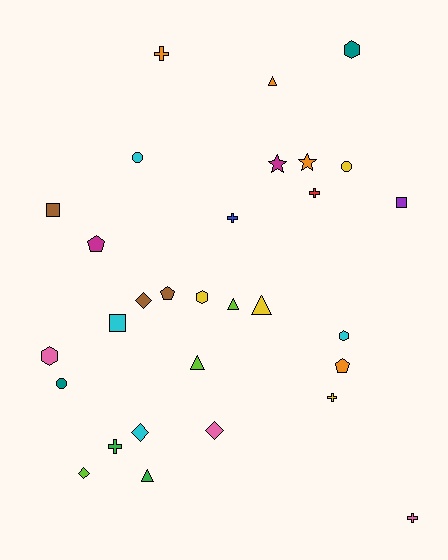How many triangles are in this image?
There are 5 triangles.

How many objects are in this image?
There are 30 objects.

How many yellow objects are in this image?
There are 4 yellow objects.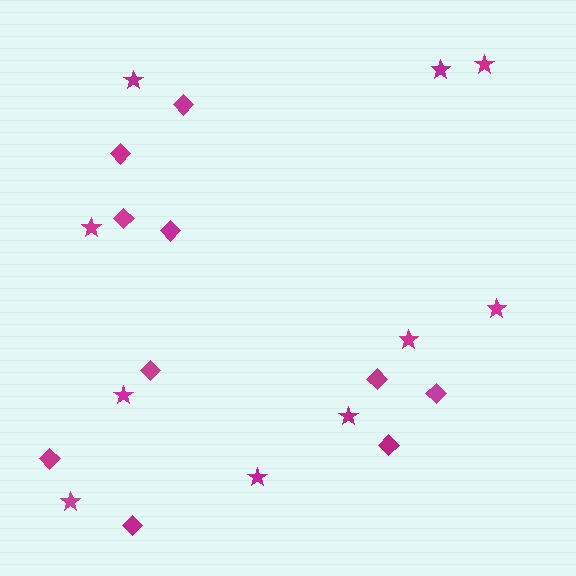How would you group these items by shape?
There are 2 groups: one group of diamonds (10) and one group of stars (10).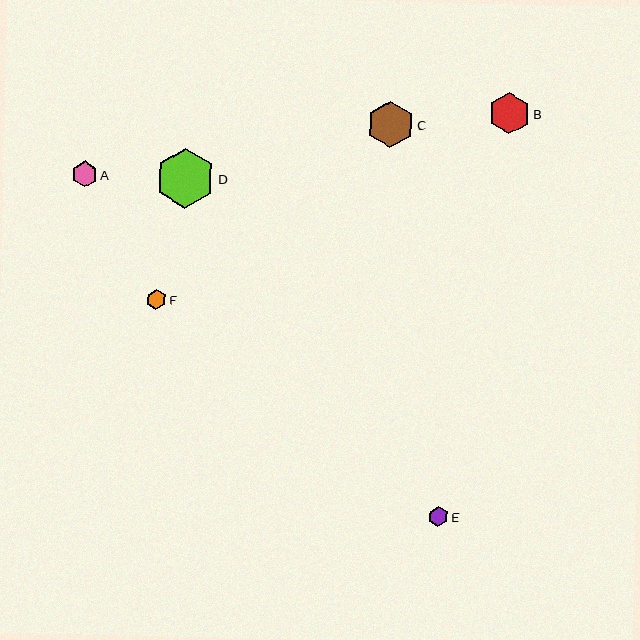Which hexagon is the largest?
Hexagon D is the largest with a size of approximately 60 pixels.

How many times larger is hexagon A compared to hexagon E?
Hexagon A is approximately 1.3 times the size of hexagon E.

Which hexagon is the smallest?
Hexagon E is the smallest with a size of approximately 20 pixels.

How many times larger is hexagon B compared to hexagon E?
Hexagon B is approximately 2.1 times the size of hexagon E.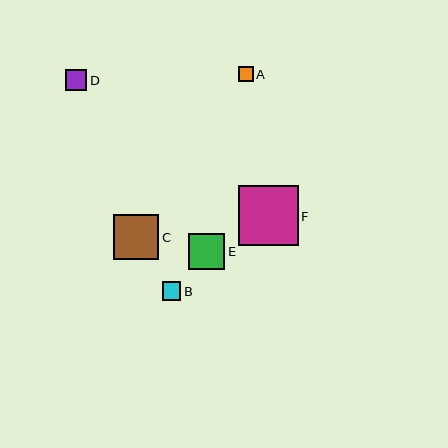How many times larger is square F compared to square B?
Square F is approximately 3.2 times the size of square B.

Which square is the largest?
Square F is the largest with a size of approximately 59 pixels.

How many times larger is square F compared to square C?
Square F is approximately 1.3 times the size of square C.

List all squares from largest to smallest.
From largest to smallest: F, C, E, D, B, A.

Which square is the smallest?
Square A is the smallest with a size of approximately 15 pixels.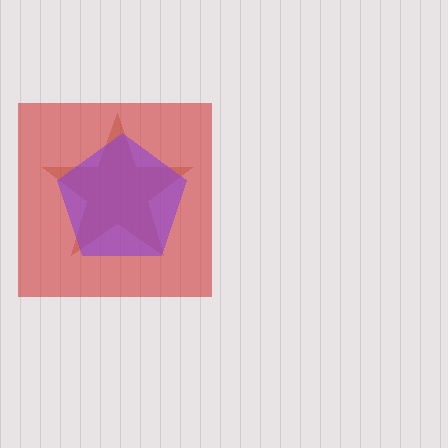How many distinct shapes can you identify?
There are 3 distinct shapes: a brown star, a red square, a purple pentagon.